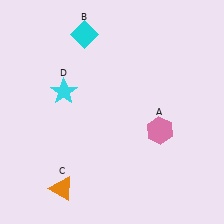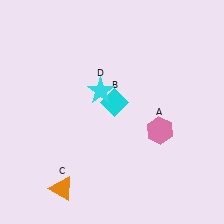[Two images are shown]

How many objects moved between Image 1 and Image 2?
2 objects moved between the two images.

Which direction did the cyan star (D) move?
The cyan star (D) moved right.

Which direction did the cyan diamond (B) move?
The cyan diamond (B) moved down.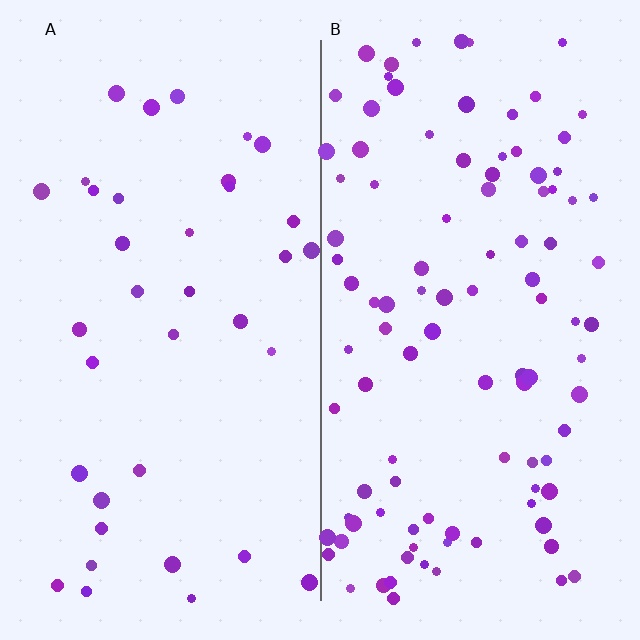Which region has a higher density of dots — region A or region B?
B (the right).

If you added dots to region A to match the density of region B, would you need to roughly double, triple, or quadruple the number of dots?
Approximately triple.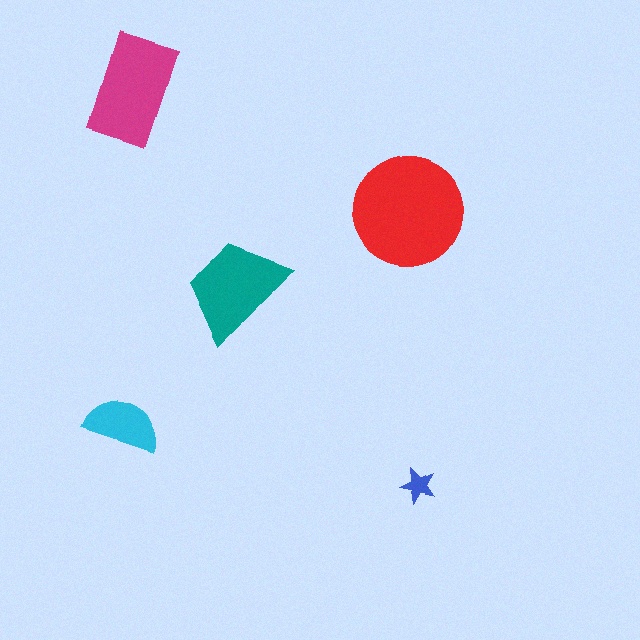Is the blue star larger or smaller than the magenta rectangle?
Smaller.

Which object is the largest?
The red circle.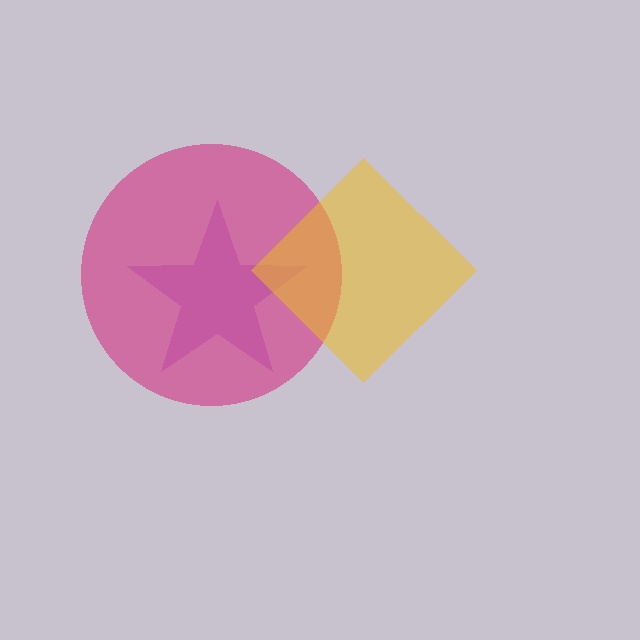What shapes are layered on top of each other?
The layered shapes are: a purple star, a magenta circle, a yellow diamond.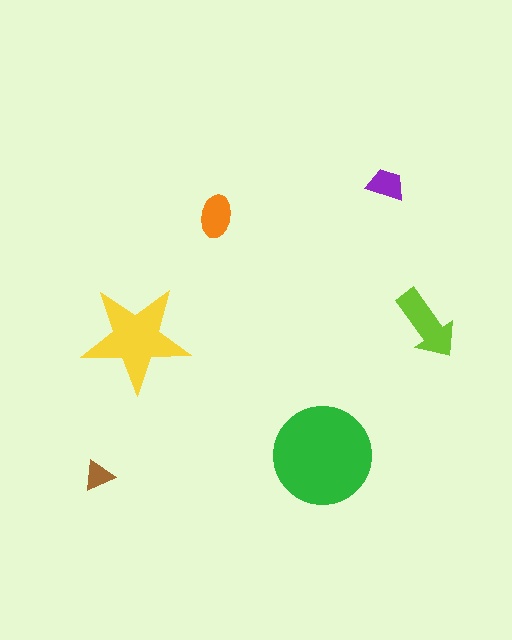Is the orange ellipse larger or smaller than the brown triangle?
Larger.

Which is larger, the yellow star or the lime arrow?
The yellow star.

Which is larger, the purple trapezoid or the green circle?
The green circle.